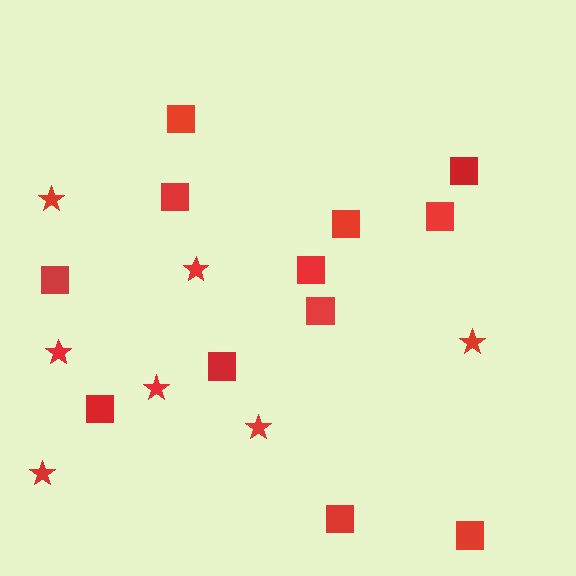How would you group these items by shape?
There are 2 groups: one group of stars (7) and one group of squares (12).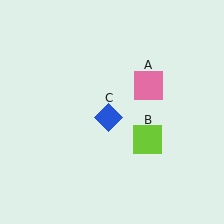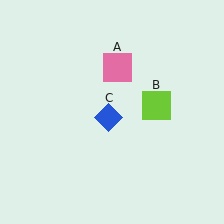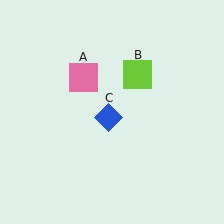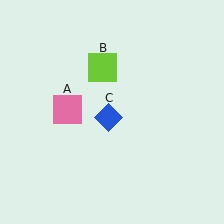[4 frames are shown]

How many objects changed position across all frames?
2 objects changed position: pink square (object A), lime square (object B).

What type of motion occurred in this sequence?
The pink square (object A), lime square (object B) rotated counterclockwise around the center of the scene.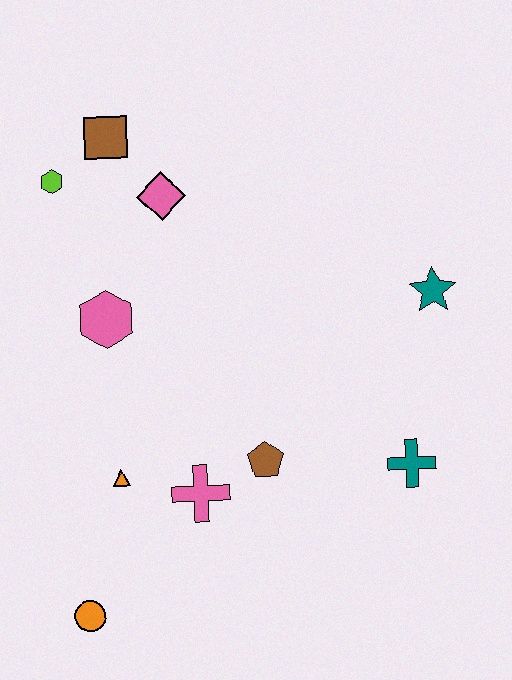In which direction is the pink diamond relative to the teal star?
The pink diamond is to the left of the teal star.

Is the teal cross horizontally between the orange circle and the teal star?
Yes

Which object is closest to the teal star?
The teal cross is closest to the teal star.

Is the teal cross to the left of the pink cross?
No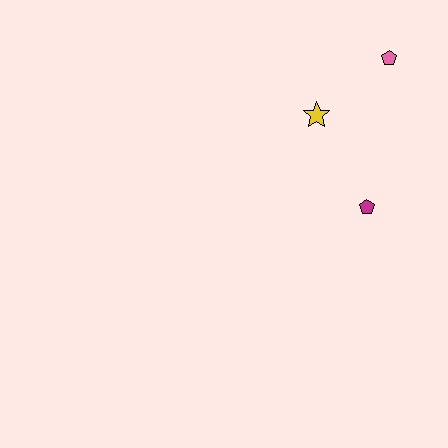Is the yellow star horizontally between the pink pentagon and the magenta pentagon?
No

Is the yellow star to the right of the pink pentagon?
No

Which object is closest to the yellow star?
The pink pentagon is closest to the yellow star.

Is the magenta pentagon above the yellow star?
No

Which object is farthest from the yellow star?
The magenta pentagon is farthest from the yellow star.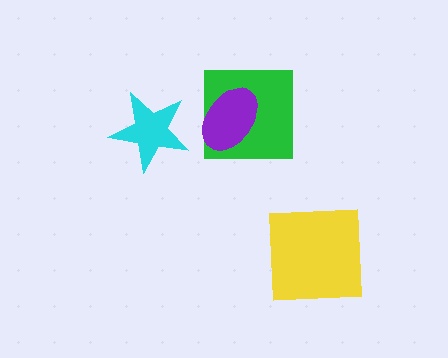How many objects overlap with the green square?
1 object overlaps with the green square.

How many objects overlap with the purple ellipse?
1 object overlaps with the purple ellipse.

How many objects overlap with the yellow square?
0 objects overlap with the yellow square.